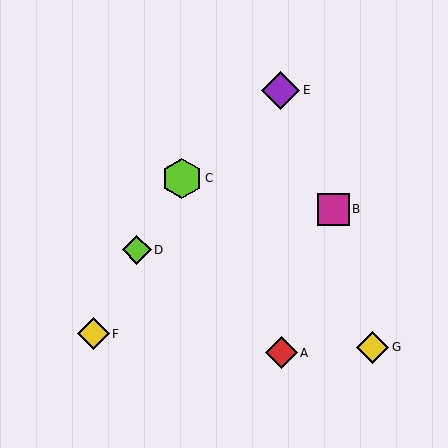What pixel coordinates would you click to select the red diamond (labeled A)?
Click at (281, 353) to select the red diamond A.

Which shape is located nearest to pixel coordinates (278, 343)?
The red diamond (labeled A) at (281, 353) is nearest to that location.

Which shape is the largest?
The lime hexagon (labeled C) is the largest.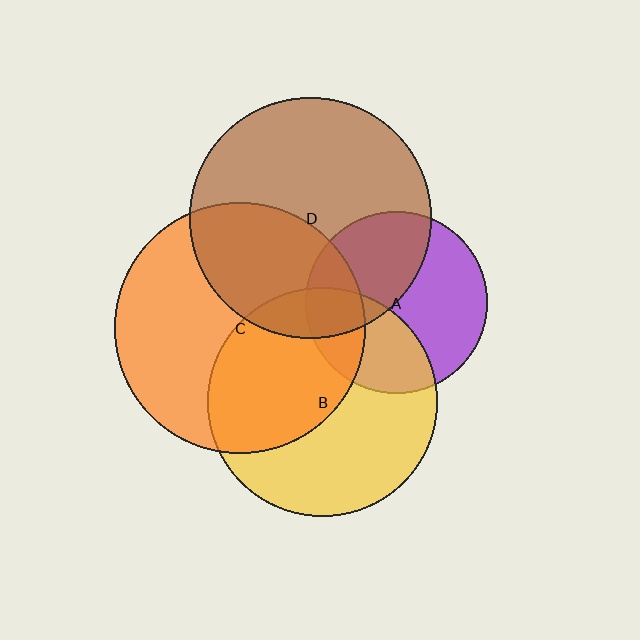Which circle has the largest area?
Circle C (orange).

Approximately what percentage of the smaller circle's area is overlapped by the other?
Approximately 20%.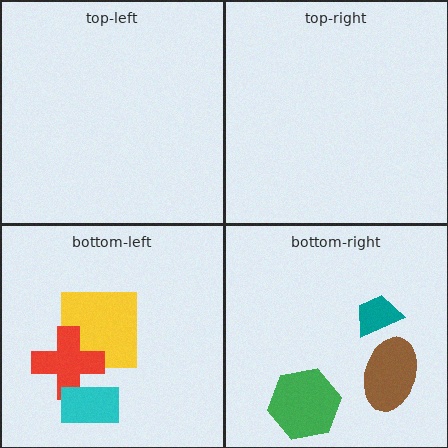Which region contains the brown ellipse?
The bottom-right region.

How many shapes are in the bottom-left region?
3.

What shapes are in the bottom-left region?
The yellow square, the red cross, the cyan rectangle.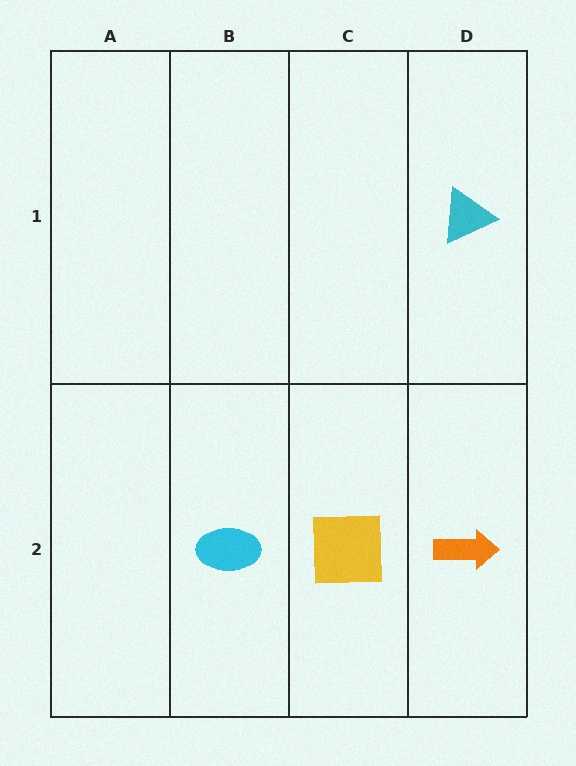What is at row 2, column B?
A cyan ellipse.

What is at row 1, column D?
A cyan triangle.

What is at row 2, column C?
A yellow square.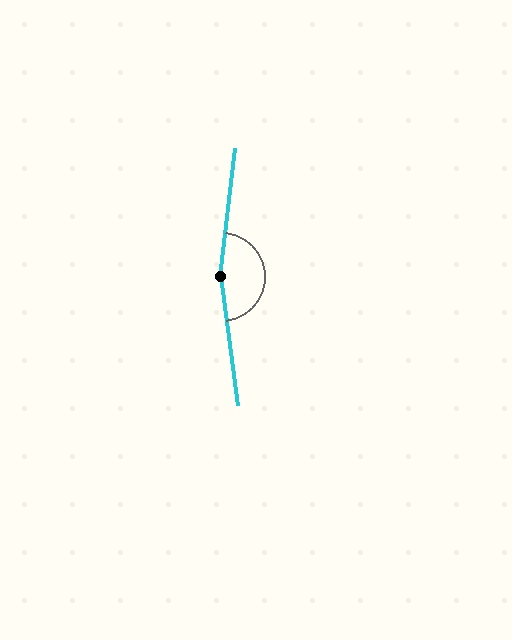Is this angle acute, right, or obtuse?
It is obtuse.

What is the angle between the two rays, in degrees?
Approximately 166 degrees.